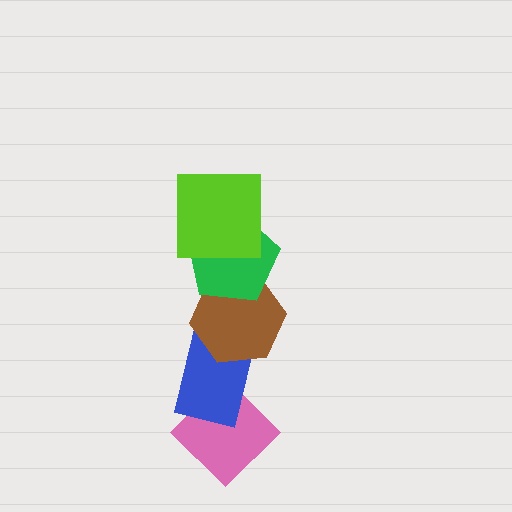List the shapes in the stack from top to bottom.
From top to bottom: the lime square, the green pentagon, the brown hexagon, the blue rectangle, the pink diamond.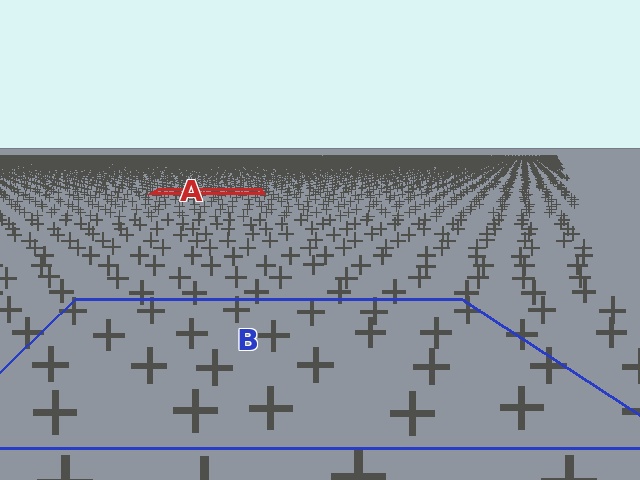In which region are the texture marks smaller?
The texture marks are smaller in region A, because it is farther away.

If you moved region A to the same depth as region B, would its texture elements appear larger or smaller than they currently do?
They would appear larger. At a closer depth, the same texture elements are projected at a bigger on-screen size.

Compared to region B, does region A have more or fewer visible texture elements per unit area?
Region A has more texture elements per unit area — they are packed more densely because it is farther away.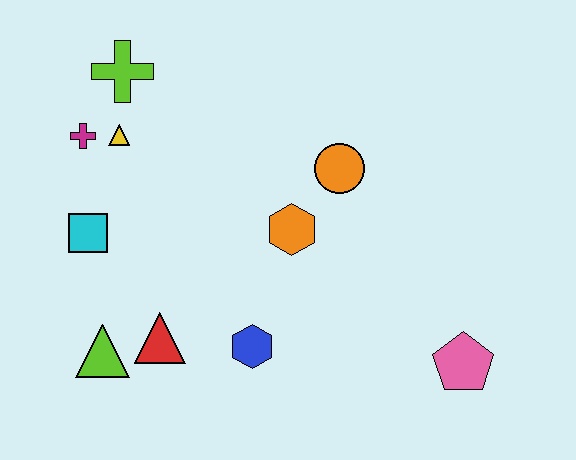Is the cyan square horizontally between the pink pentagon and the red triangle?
No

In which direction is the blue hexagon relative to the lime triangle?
The blue hexagon is to the right of the lime triangle.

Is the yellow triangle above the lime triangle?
Yes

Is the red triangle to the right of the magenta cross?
Yes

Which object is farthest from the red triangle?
The pink pentagon is farthest from the red triangle.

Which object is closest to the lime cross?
The yellow triangle is closest to the lime cross.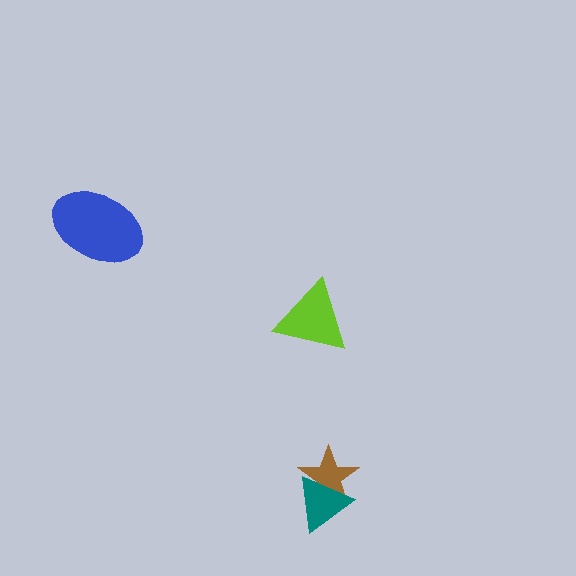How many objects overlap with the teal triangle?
1 object overlaps with the teal triangle.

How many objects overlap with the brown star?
1 object overlaps with the brown star.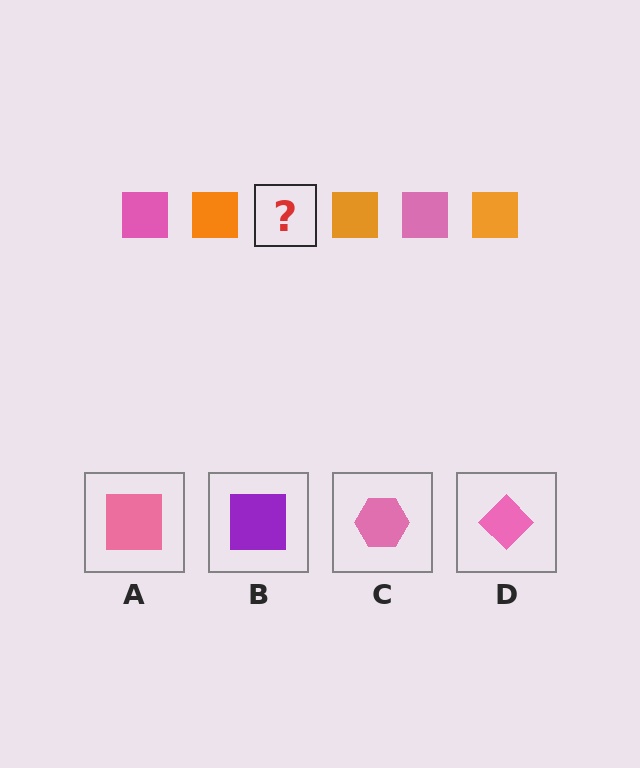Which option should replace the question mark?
Option A.